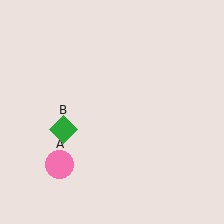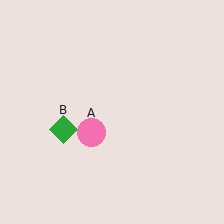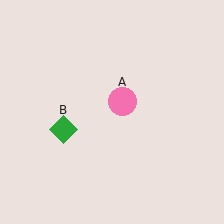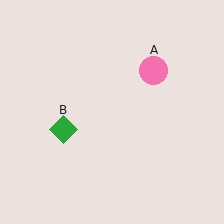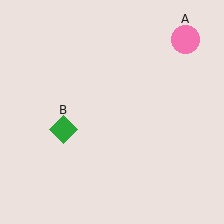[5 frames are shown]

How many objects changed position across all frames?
1 object changed position: pink circle (object A).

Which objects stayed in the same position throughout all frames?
Green diamond (object B) remained stationary.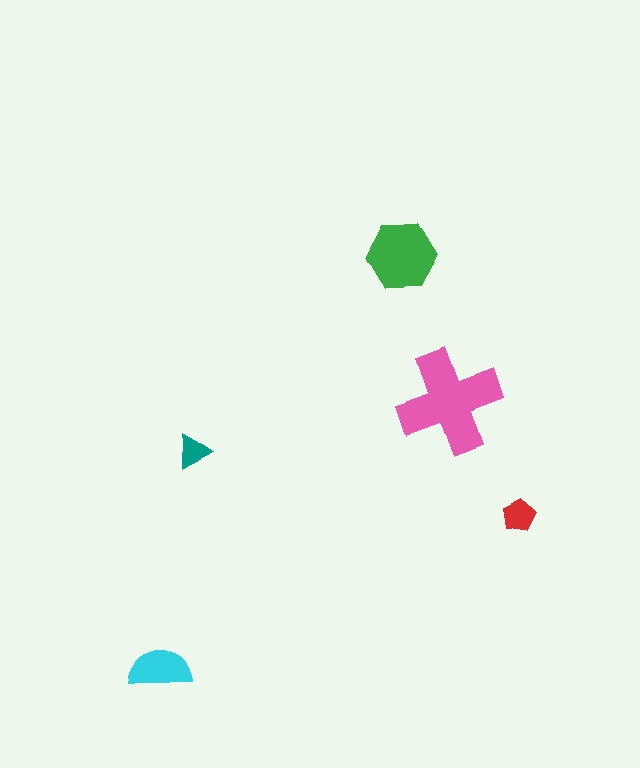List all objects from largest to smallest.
The pink cross, the green hexagon, the cyan semicircle, the red pentagon, the teal triangle.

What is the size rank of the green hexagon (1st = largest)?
2nd.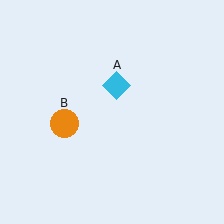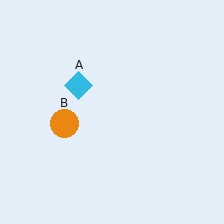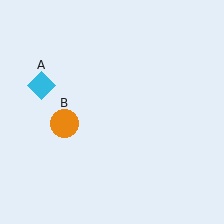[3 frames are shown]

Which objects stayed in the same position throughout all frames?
Orange circle (object B) remained stationary.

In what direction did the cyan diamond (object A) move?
The cyan diamond (object A) moved left.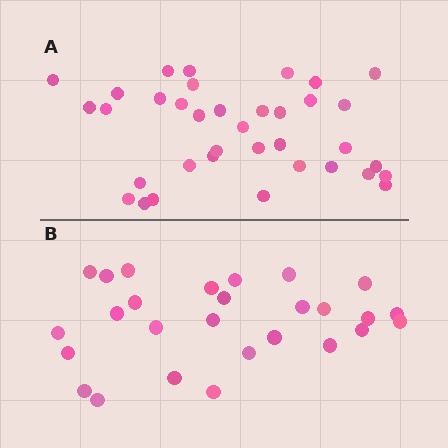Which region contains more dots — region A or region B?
Region A (the top region) has more dots.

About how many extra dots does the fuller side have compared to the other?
Region A has roughly 8 or so more dots than region B.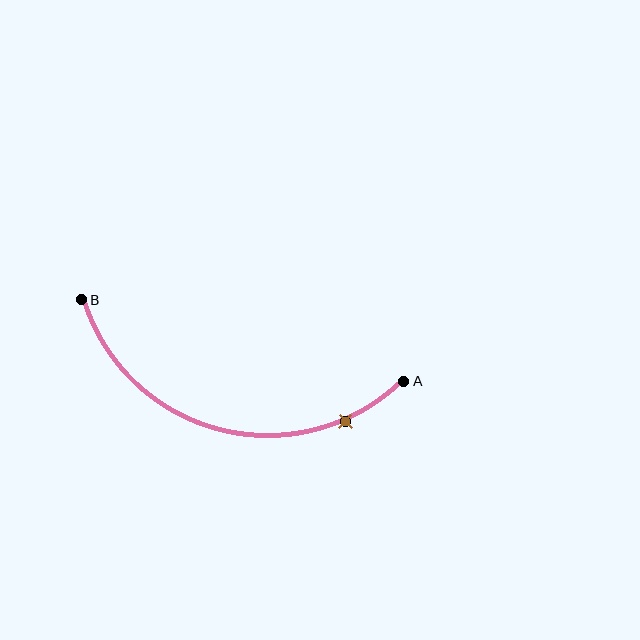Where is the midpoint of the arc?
The arc midpoint is the point on the curve farthest from the straight line joining A and B. It sits below that line.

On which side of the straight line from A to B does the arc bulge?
The arc bulges below the straight line connecting A and B.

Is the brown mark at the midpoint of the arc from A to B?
No. The brown mark lies on the arc but is closer to endpoint A. The arc midpoint would be at the point on the curve equidistant along the arc from both A and B.